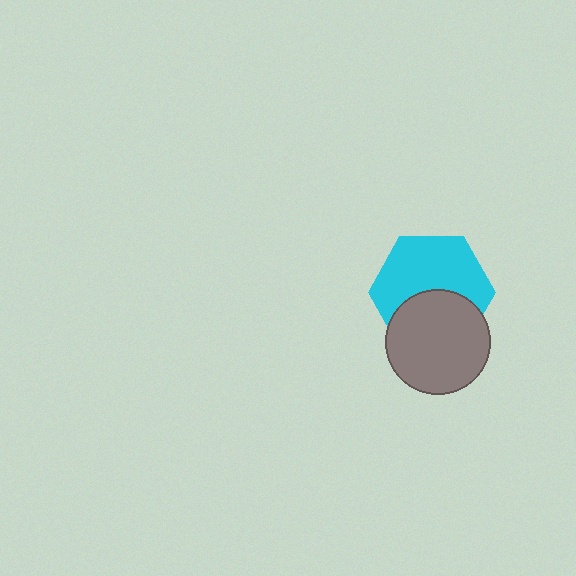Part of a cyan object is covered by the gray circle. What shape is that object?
It is a hexagon.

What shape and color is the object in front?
The object in front is a gray circle.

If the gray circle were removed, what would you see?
You would see the complete cyan hexagon.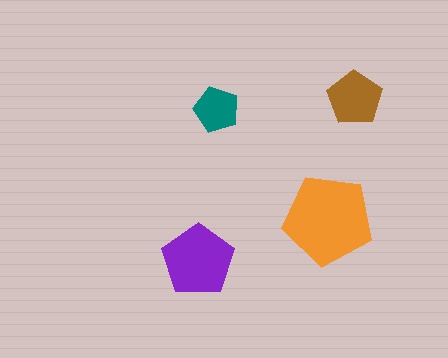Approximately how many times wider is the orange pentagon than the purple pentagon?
About 1.5 times wider.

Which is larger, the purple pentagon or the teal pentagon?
The purple one.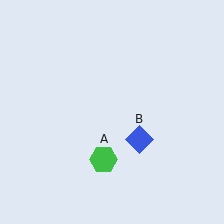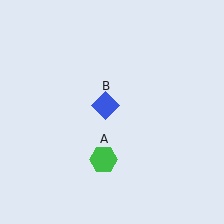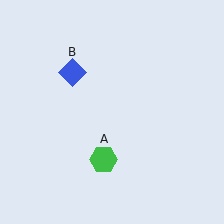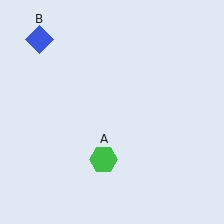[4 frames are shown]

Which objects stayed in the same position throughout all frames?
Green hexagon (object A) remained stationary.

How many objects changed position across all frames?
1 object changed position: blue diamond (object B).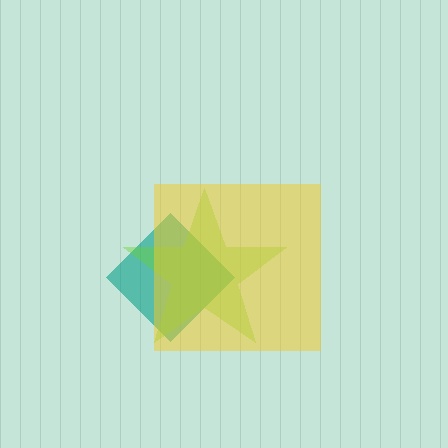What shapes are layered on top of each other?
The layered shapes are: a teal diamond, a lime star, a yellow square.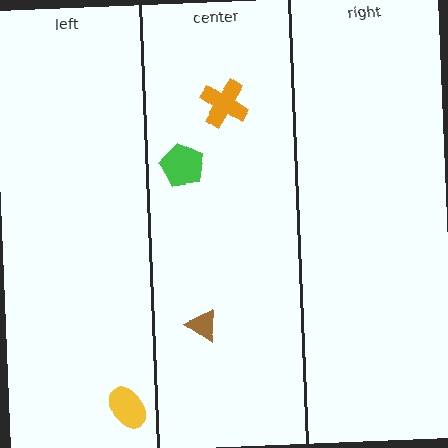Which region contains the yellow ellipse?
The left region.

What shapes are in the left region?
The yellow ellipse.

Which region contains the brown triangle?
The center region.